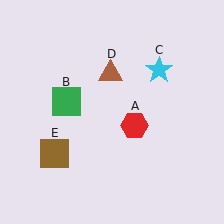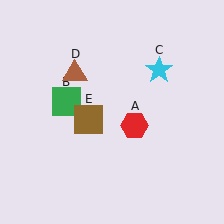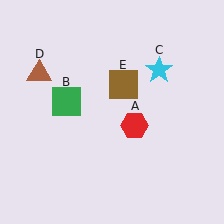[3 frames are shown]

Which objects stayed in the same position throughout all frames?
Red hexagon (object A) and green square (object B) and cyan star (object C) remained stationary.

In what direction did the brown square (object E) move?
The brown square (object E) moved up and to the right.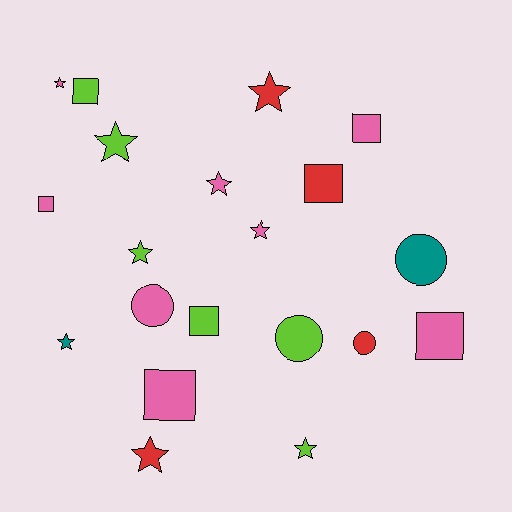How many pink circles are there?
There is 1 pink circle.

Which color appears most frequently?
Pink, with 8 objects.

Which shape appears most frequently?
Star, with 9 objects.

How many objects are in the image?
There are 20 objects.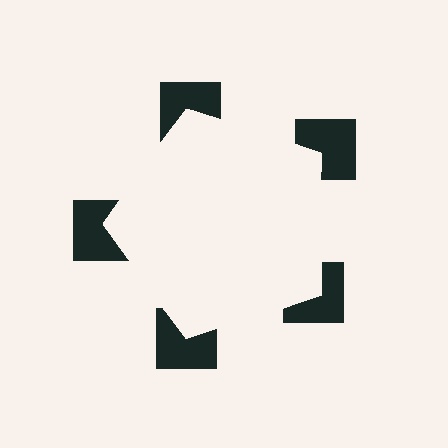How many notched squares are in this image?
There are 5 — one at each vertex of the illusory pentagon.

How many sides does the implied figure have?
5 sides.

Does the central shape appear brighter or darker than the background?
It typically appears slightly brighter than the background, even though no actual brightness change is drawn.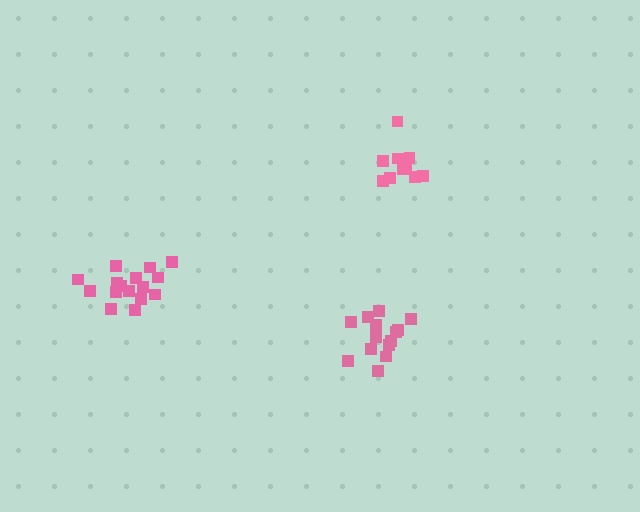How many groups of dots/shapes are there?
There are 3 groups.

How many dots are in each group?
Group 1: 14 dots, Group 2: 16 dots, Group 3: 10 dots (40 total).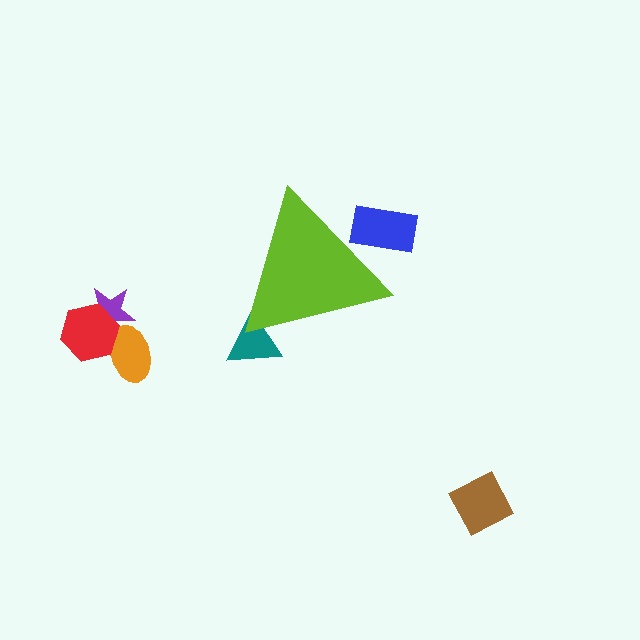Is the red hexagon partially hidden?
No, the red hexagon is fully visible.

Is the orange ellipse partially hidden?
No, the orange ellipse is fully visible.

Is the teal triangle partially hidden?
Yes, the teal triangle is partially hidden behind the lime triangle.